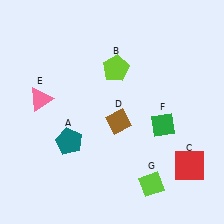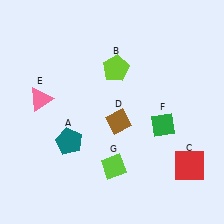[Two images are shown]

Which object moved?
The lime diamond (G) moved left.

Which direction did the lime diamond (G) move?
The lime diamond (G) moved left.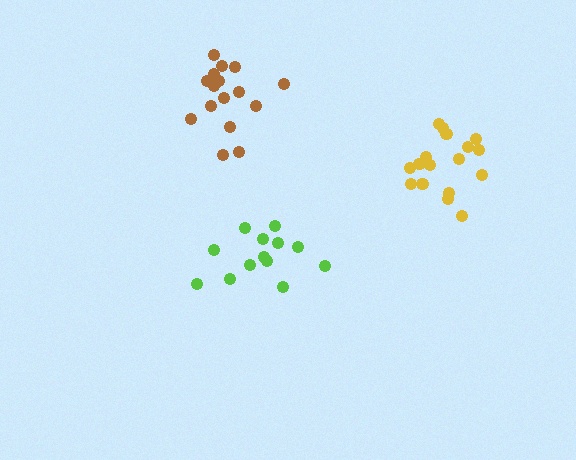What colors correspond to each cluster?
The clusters are colored: lime, brown, yellow.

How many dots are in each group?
Group 1: 13 dots, Group 2: 16 dots, Group 3: 17 dots (46 total).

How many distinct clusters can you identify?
There are 3 distinct clusters.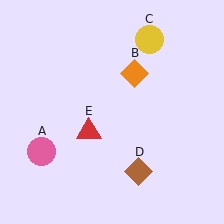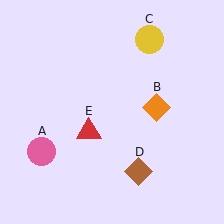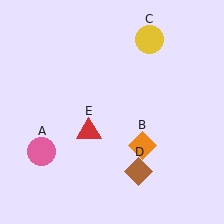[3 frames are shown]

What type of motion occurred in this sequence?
The orange diamond (object B) rotated clockwise around the center of the scene.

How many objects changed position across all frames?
1 object changed position: orange diamond (object B).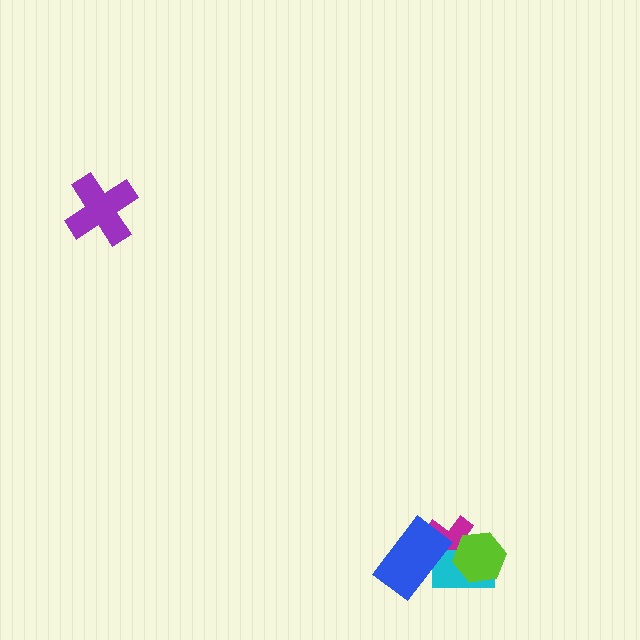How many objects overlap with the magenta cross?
3 objects overlap with the magenta cross.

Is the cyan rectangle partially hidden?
Yes, it is partially covered by another shape.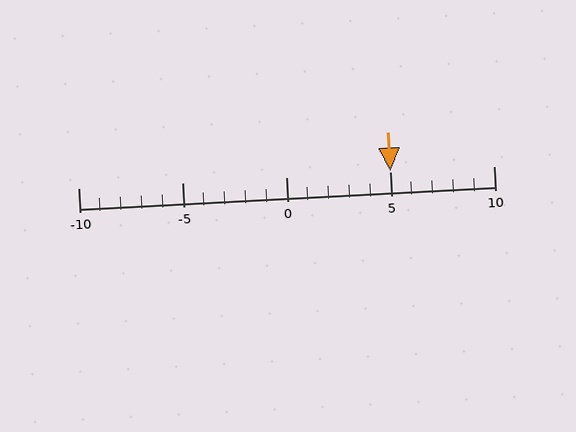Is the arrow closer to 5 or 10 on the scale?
The arrow is closer to 5.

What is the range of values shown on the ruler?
The ruler shows values from -10 to 10.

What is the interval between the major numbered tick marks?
The major tick marks are spaced 5 units apart.